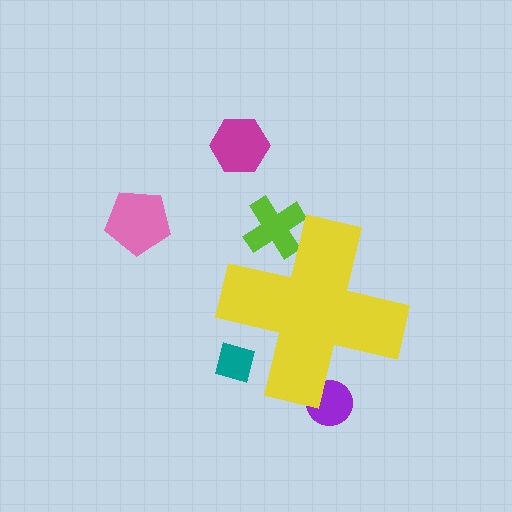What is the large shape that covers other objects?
A yellow cross.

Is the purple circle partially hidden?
Yes, the purple circle is partially hidden behind the yellow cross.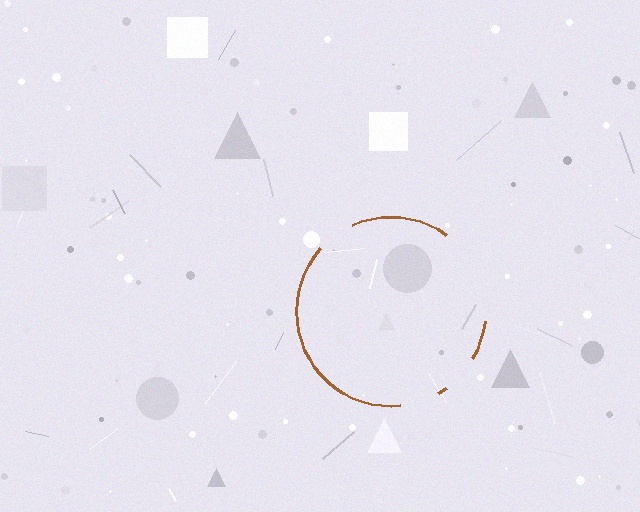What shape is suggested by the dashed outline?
The dashed outline suggests a circle.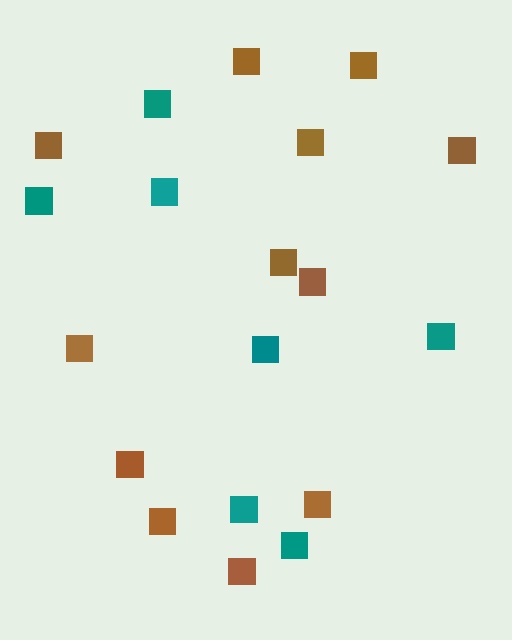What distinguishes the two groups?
There are 2 groups: one group of brown squares (12) and one group of teal squares (7).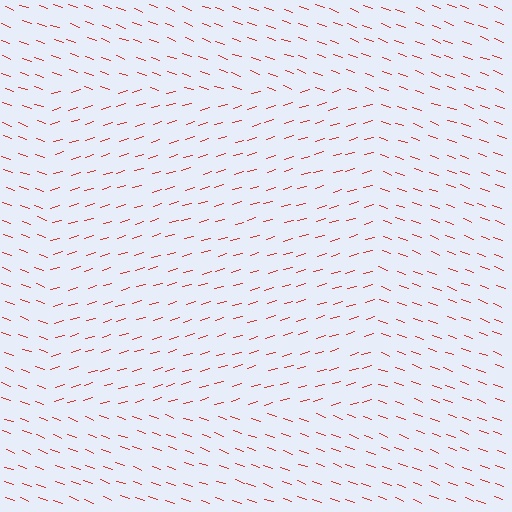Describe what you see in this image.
The image is filled with small red line segments. A rectangle region in the image has lines oriented differently from the surrounding lines, creating a visible texture boundary.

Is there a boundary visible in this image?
Yes, there is a texture boundary formed by a change in line orientation.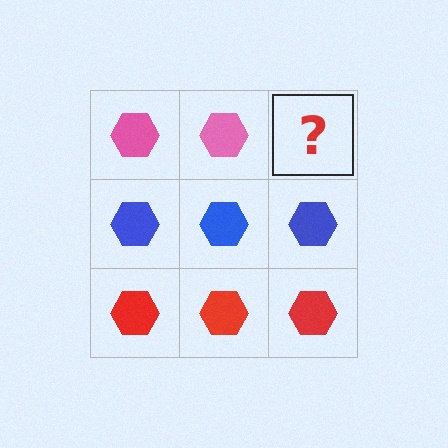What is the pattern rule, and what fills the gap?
The rule is that each row has a consistent color. The gap should be filled with a pink hexagon.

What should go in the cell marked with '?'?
The missing cell should contain a pink hexagon.